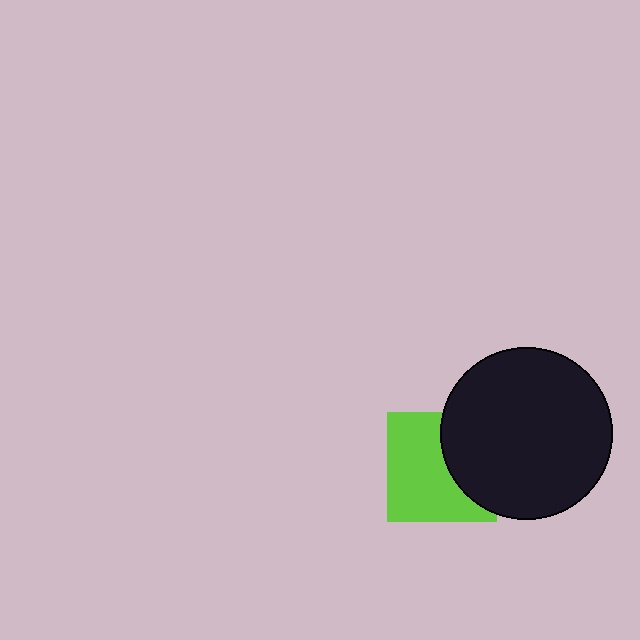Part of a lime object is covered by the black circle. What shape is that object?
It is a square.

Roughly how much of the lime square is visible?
About half of it is visible (roughly 61%).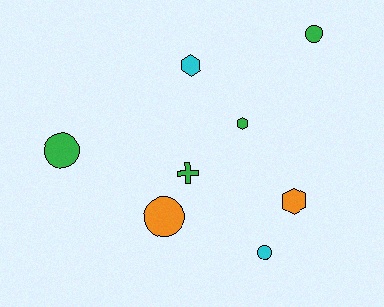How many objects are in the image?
There are 8 objects.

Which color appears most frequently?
Green, with 4 objects.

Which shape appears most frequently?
Circle, with 4 objects.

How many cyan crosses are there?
There are no cyan crosses.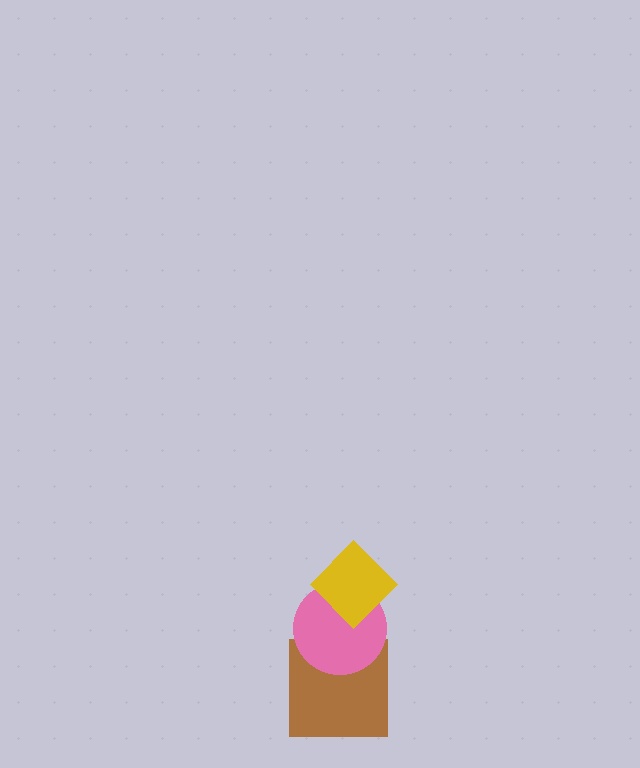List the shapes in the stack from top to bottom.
From top to bottom: the yellow diamond, the pink circle, the brown square.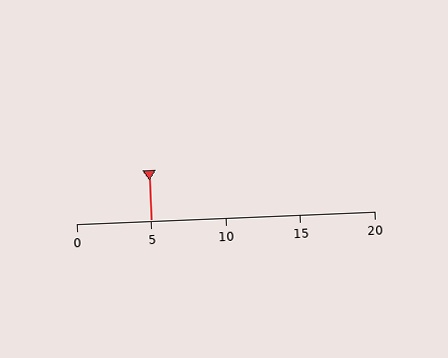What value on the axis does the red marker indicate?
The marker indicates approximately 5.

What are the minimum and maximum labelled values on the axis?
The axis runs from 0 to 20.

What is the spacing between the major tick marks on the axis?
The major ticks are spaced 5 apart.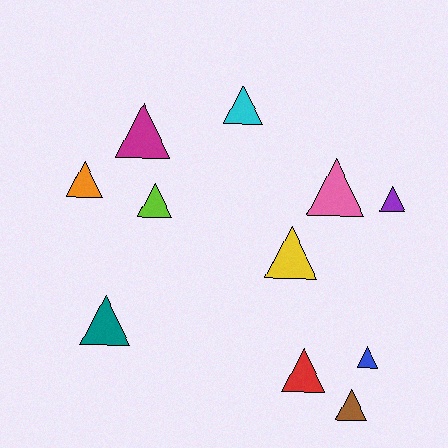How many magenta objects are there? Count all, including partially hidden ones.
There is 1 magenta object.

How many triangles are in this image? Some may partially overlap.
There are 11 triangles.